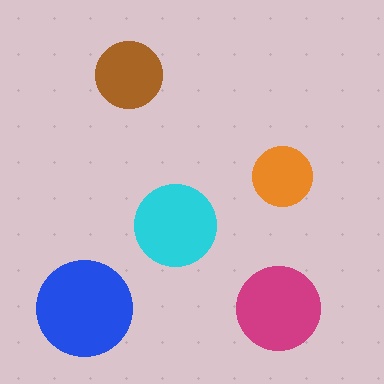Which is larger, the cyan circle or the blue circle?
The blue one.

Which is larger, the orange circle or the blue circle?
The blue one.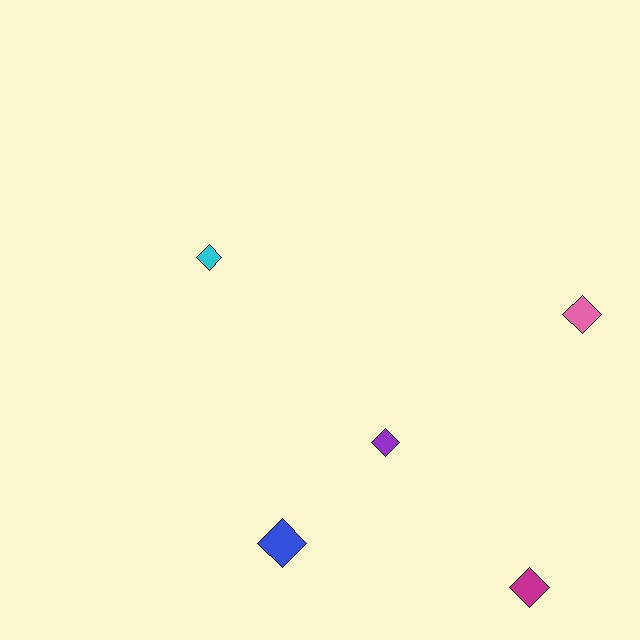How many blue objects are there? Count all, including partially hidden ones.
There is 1 blue object.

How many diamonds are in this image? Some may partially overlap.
There are 5 diamonds.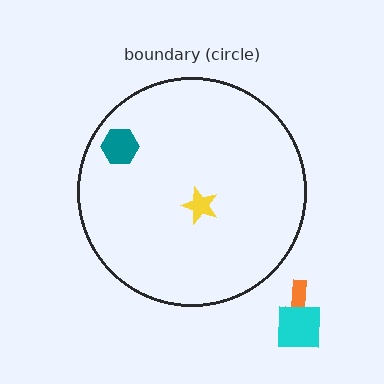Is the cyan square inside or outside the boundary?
Outside.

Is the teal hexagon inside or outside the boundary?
Inside.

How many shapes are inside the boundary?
2 inside, 2 outside.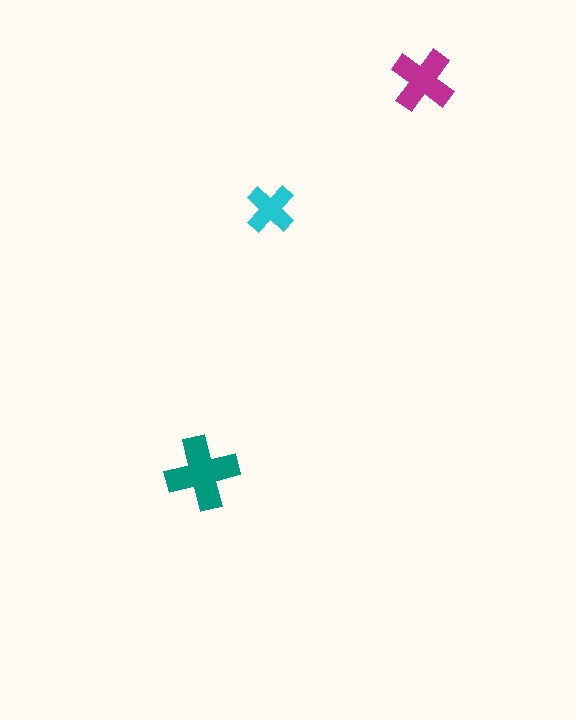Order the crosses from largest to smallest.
the teal one, the magenta one, the cyan one.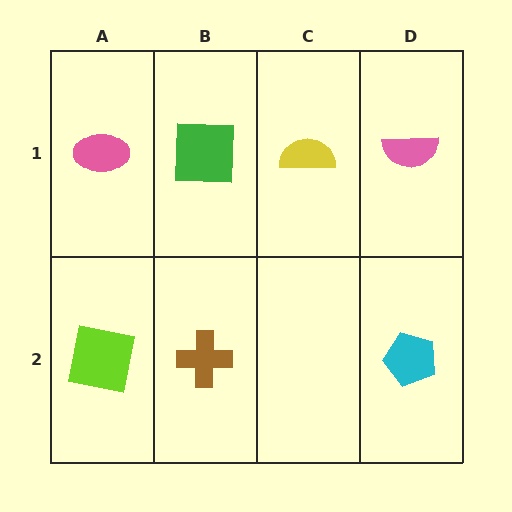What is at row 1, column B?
A green square.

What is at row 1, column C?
A yellow semicircle.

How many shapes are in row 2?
3 shapes.